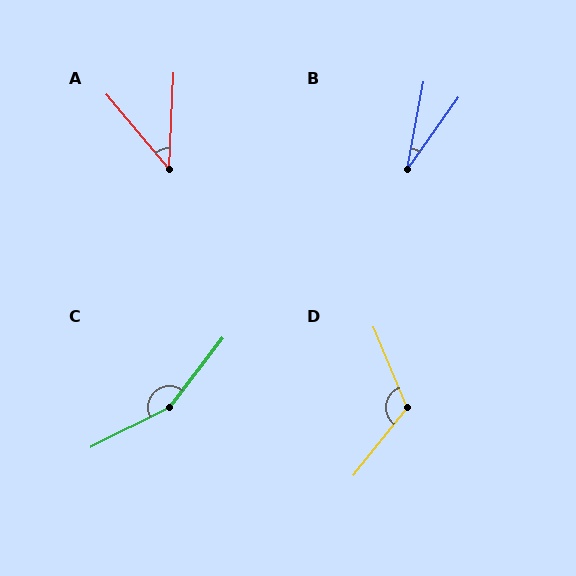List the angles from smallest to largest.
B (25°), A (43°), D (119°), C (154°).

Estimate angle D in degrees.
Approximately 119 degrees.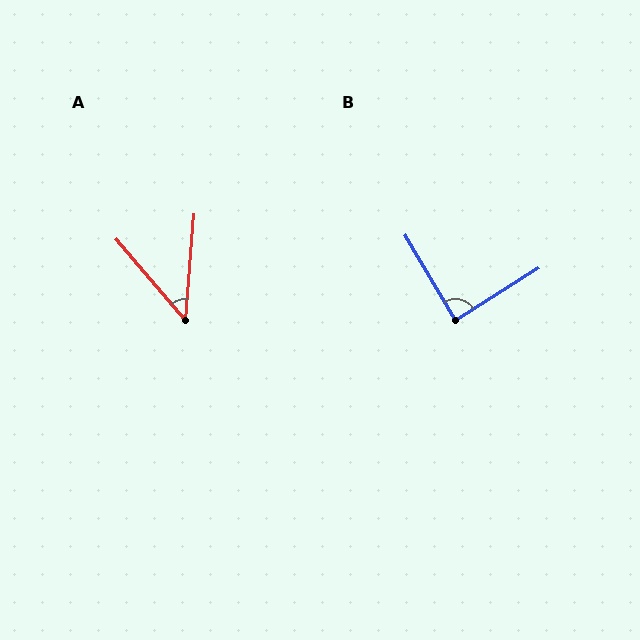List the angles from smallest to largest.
A (45°), B (88°).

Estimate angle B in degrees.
Approximately 88 degrees.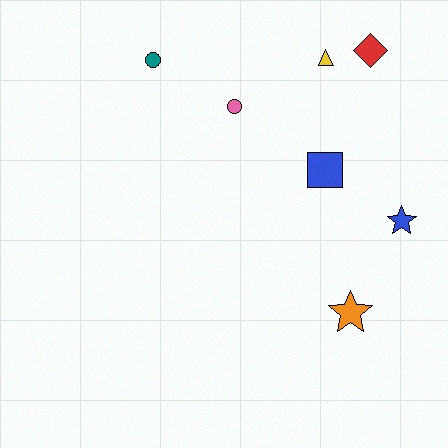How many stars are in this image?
There are 2 stars.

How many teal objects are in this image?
There is 1 teal object.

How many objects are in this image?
There are 7 objects.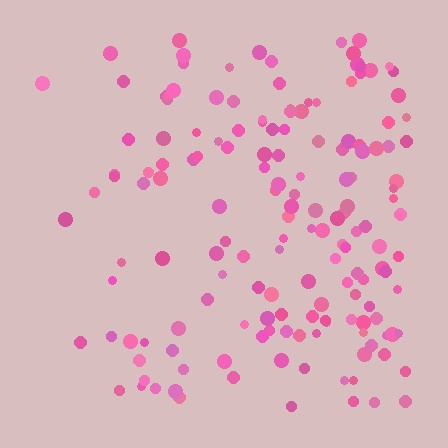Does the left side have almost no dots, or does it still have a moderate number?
Still a moderate number, just noticeably fewer than the right.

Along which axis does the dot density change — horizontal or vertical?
Horizontal.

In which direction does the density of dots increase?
From left to right, with the right side densest.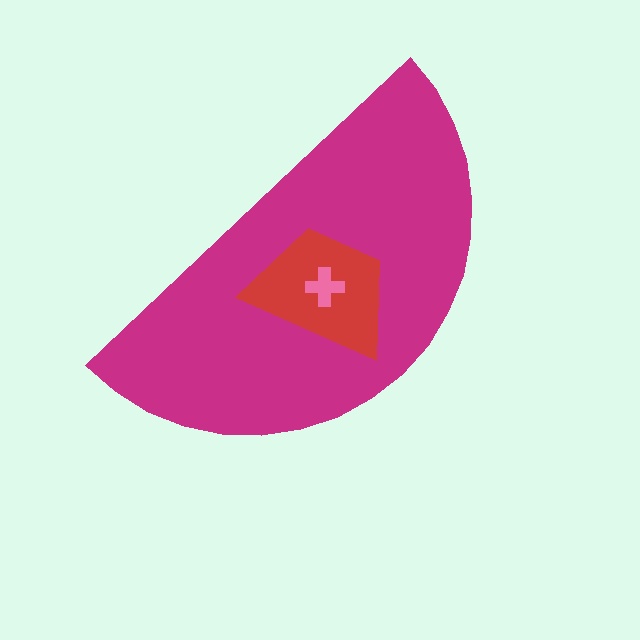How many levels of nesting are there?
3.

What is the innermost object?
The pink cross.